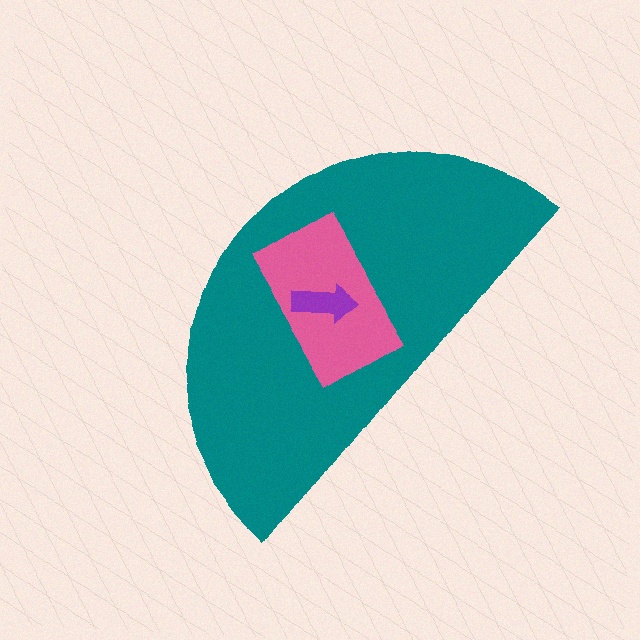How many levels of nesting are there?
3.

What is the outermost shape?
The teal semicircle.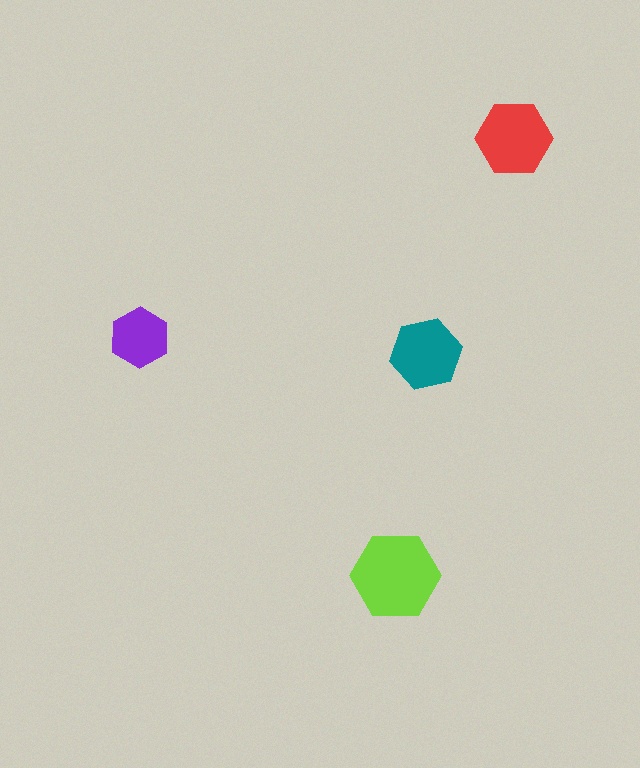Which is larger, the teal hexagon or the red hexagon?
The red one.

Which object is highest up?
The red hexagon is topmost.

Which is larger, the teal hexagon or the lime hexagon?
The lime one.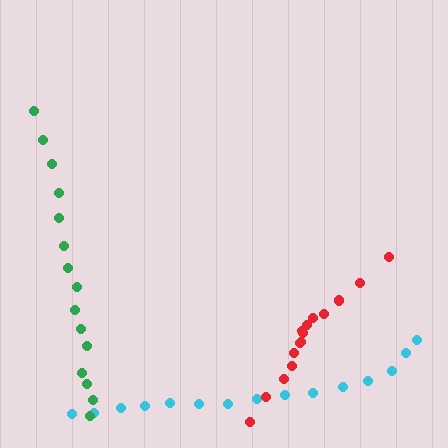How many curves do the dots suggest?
There are 3 distinct paths.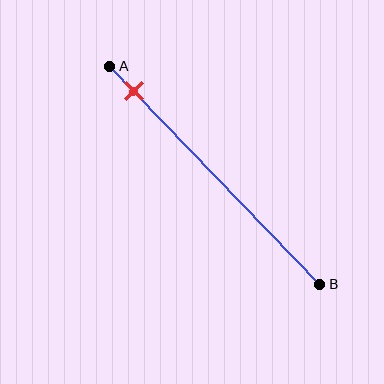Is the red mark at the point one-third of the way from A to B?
No, the mark is at about 10% from A, not at the 33% one-third point.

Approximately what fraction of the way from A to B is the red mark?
The red mark is approximately 10% of the way from A to B.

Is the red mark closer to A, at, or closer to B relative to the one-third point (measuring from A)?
The red mark is closer to point A than the one-third point of segment AB.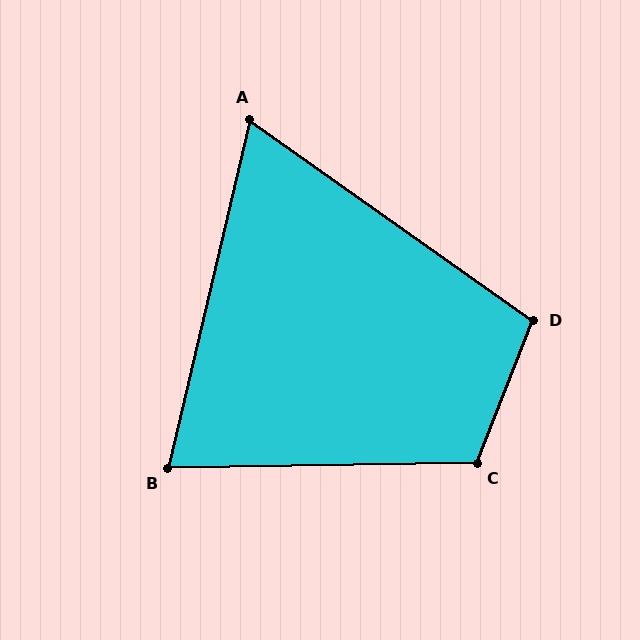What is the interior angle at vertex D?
Approximately 104 degrees (obtuse).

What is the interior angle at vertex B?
Approximately 76 degrees (acute).